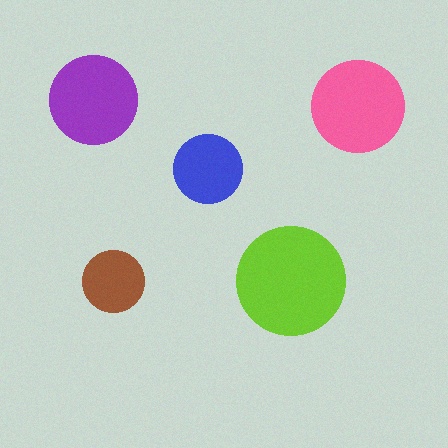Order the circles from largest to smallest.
the lime one, the pink one, the purple one, the blue one, the brown one.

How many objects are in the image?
There are 5 objects in the image.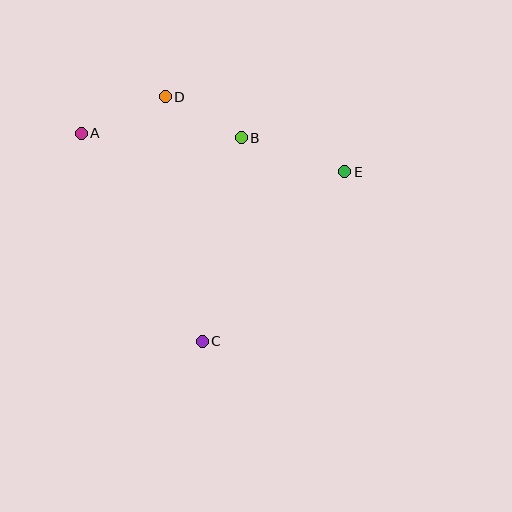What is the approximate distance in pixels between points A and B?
The distance between A and B is approximately 160 pixels.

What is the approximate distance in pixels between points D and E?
The distance between D and E is approximately 194 pixels.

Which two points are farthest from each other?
Points A and E are farthest from each other.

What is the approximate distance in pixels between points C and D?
The distance between C and D is approximately 248 pixels.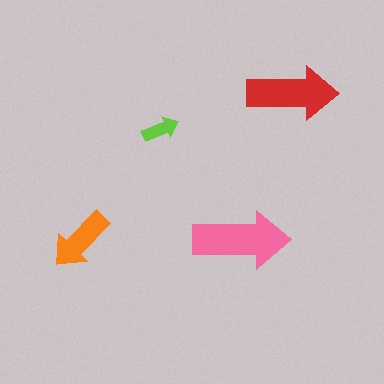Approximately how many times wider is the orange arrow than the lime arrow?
About 1.5 times wider.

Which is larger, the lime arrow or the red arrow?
The red one.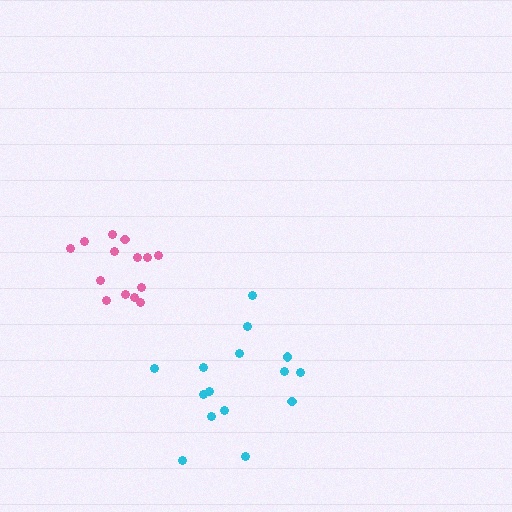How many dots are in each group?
Group 1: 15 dots, Group 2: 14 dots (29 total).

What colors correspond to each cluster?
The clusters are colored: cyan, pink.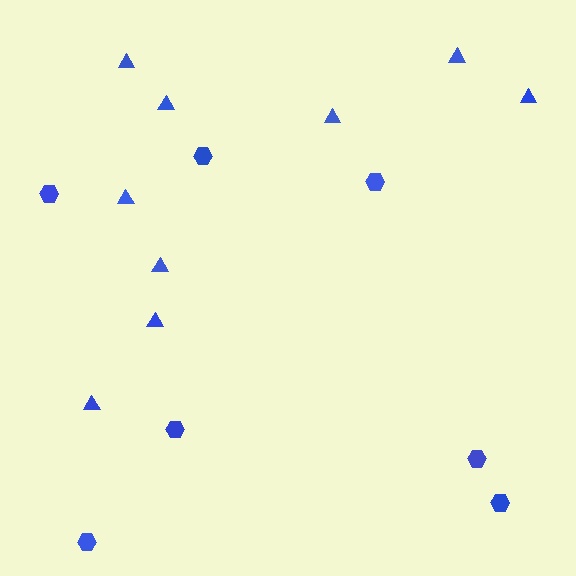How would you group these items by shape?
There are 2 groups: one group of triangles (9) and one group of hexagons (7).